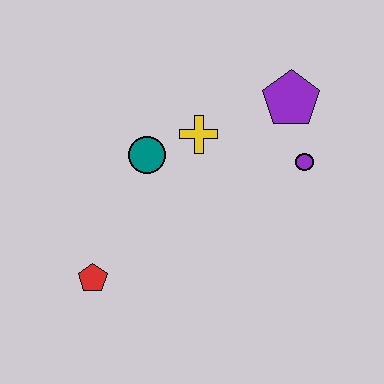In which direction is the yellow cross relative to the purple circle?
The yellow cross is to the left of the purple circle.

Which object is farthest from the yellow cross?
The red pentagon is farthest from the yellow cross.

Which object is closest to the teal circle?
The yellow cross is closest to the teal circle.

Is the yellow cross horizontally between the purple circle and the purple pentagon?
No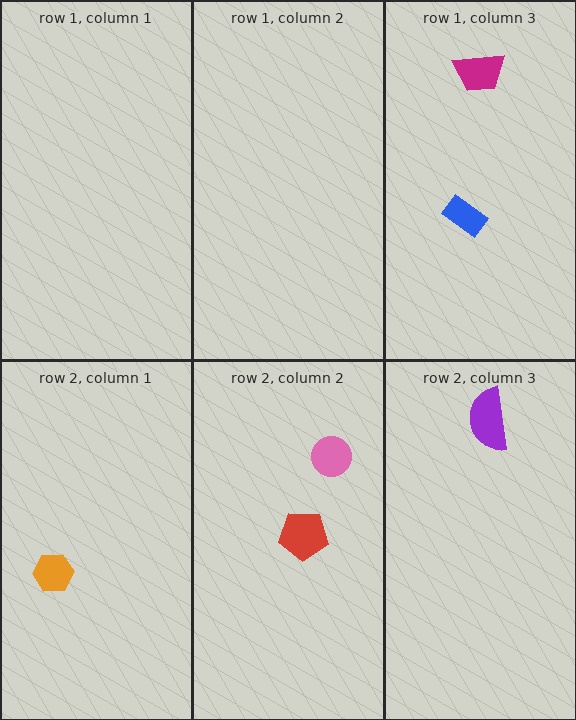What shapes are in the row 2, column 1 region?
The orange hexagon.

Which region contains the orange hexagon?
The row 2, column 1 region.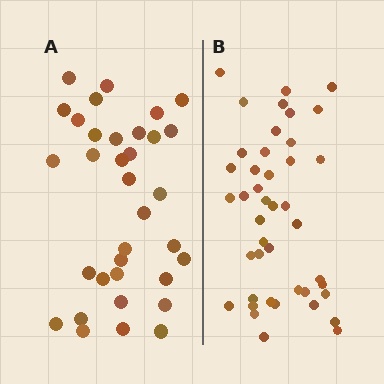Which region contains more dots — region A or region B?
Region B (the right region) has more dots.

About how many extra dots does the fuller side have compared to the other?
Region B has roughly 8 or so more dots than region A.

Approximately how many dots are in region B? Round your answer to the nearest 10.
About 40 dots. (The exact count is 43, which rounds to 40.)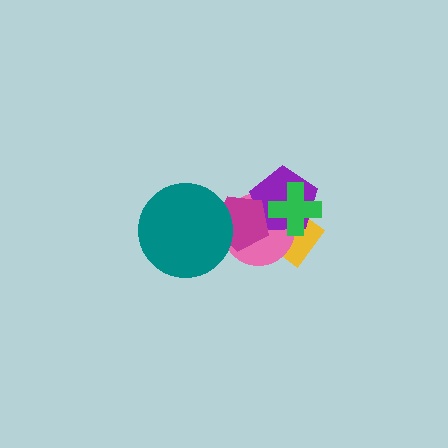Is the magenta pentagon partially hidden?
Yes, it is partially covered by another shape.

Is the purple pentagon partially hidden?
Yes, it is partially covered by another shape.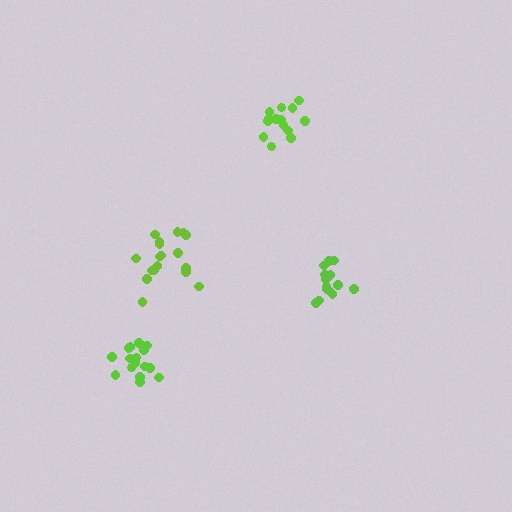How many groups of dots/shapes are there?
There are 4 groups.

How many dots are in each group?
Group 1: 14 dots, Group 2: 15 dots, Group 3: 18 dots, Group 4: 16 dots (63 total).